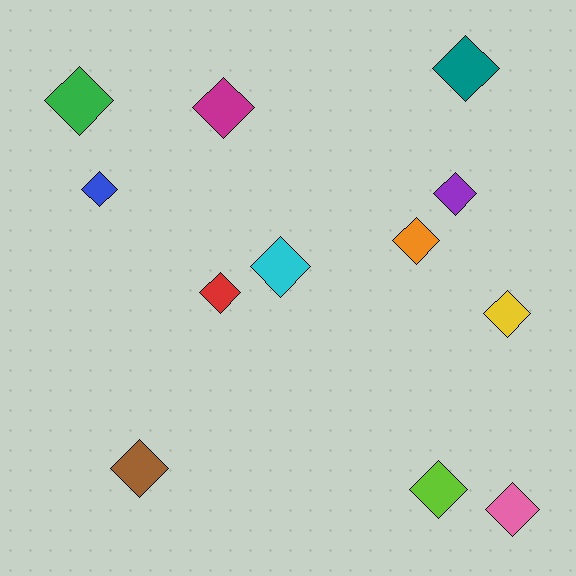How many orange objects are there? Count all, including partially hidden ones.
There is 1 orange object.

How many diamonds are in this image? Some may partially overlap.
There are 12 diamonds.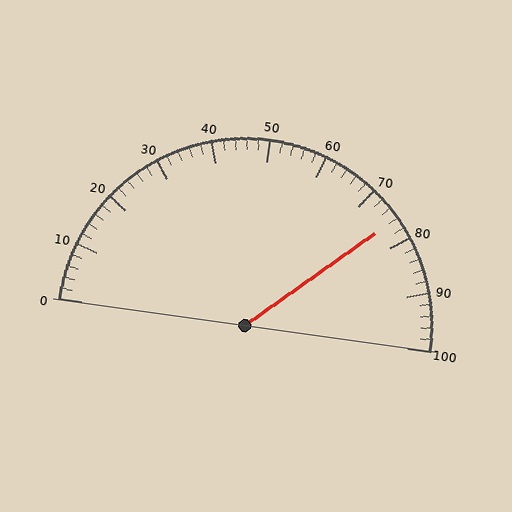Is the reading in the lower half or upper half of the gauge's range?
The reading is in the upper half of the range (0 to 100).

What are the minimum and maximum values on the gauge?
The gauge ranges from 0 to 100.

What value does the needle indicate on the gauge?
The needle indicates approximately 76.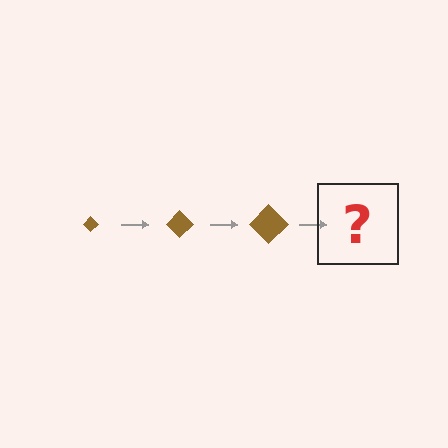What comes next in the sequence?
The next element should be a brown diamond, larger than the previous one.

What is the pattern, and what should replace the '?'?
The pattern is that the diamond gets progressively larger each step. The '?' should be a brown diamond, larger than the previous one.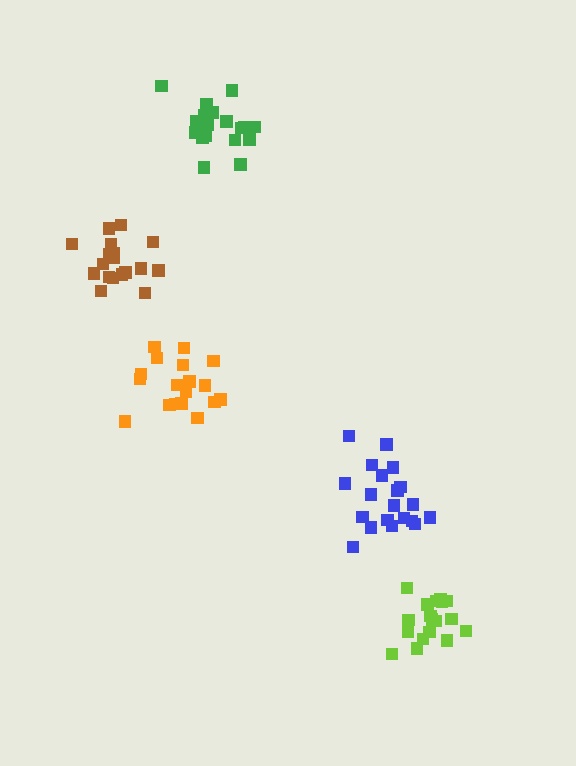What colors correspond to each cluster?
The clusters are colored: green, brown, orange, blue, lime.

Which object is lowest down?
The lime cluster is bottommost.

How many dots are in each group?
Group 1: 19 dots, Group 2: 18 dots, Group 3: 18 dots, Group 4: 20 dots, Group 5: 18 dots (93 total).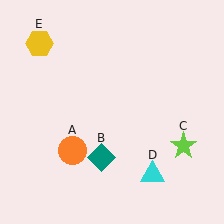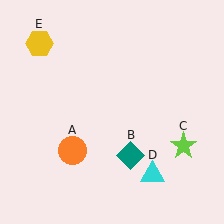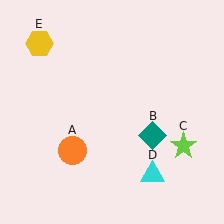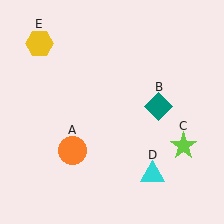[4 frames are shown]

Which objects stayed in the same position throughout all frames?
Orange circle (object A) and lime star (object C) and cyan triangle (object D) and yellow hexagon (object E) remained stationary.